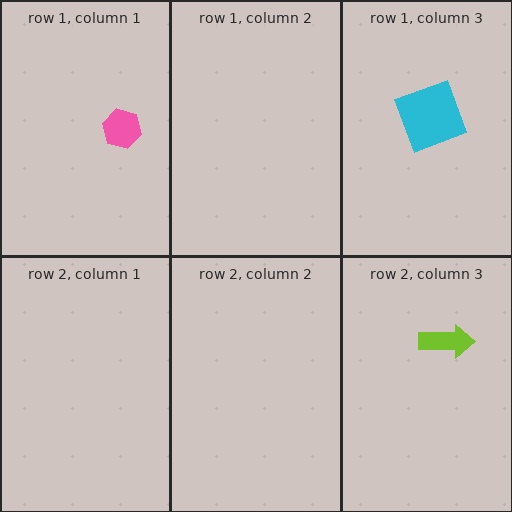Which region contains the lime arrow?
The row 2, column 3 region.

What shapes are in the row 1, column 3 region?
The cyan square.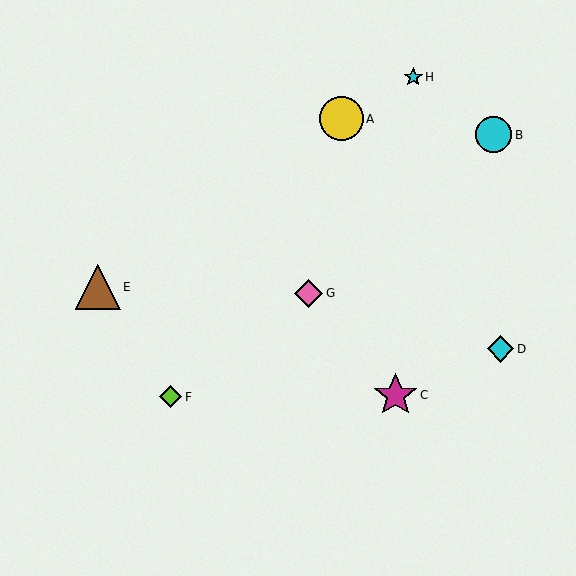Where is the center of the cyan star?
The center of the cyan star is at (413, 77).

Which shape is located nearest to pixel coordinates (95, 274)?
The brown triangle (labeled E) at (98, 287) is nearest to that location.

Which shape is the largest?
The brown triangle (labeled E) is the largest.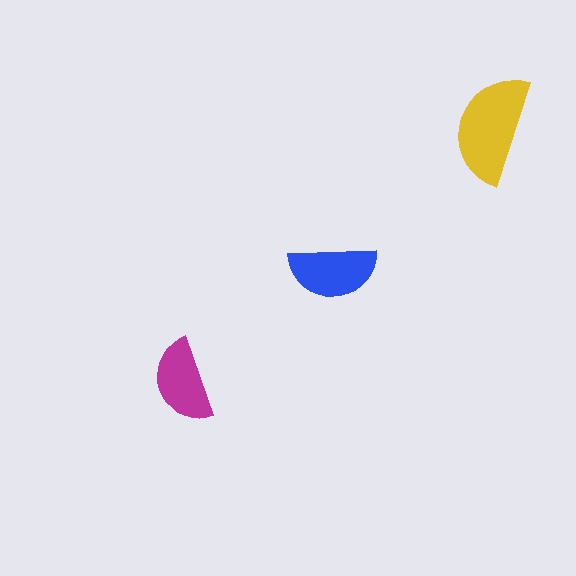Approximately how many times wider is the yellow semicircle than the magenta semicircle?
About 1.5 times wider.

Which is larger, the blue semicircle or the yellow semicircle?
The yellow one.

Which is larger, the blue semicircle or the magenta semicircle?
The blue one.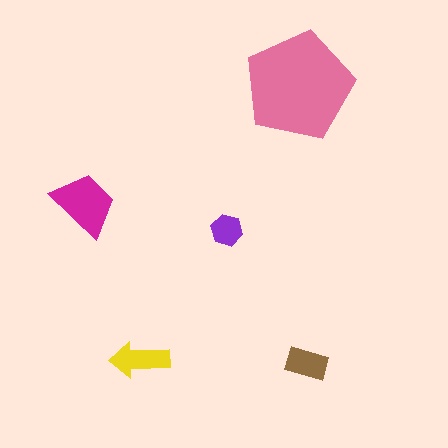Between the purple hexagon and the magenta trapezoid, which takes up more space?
The magenta trapezoid.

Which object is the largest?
The pink pentagon.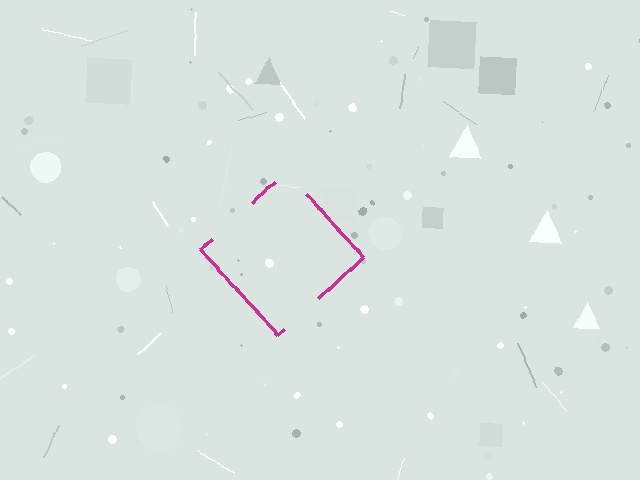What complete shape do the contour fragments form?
The contour fragments form a diamond.